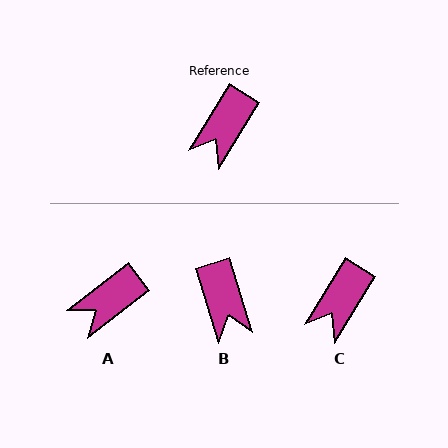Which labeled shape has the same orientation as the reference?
C.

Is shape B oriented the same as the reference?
No, it is off by about 49 degrees.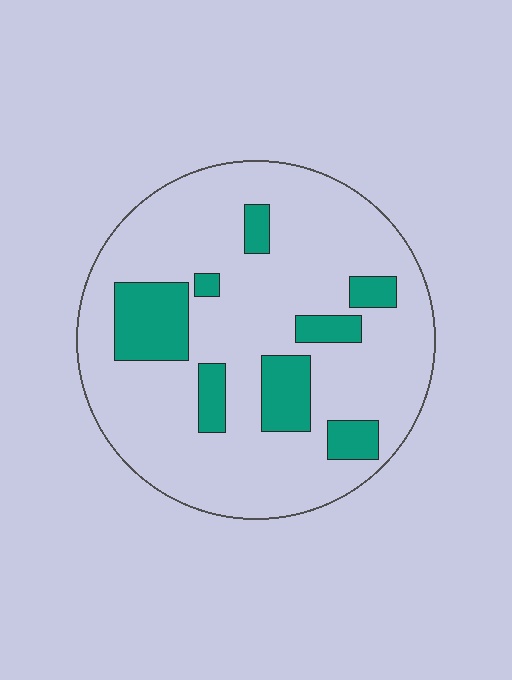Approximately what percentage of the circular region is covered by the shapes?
Approximately 20%.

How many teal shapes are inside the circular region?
8.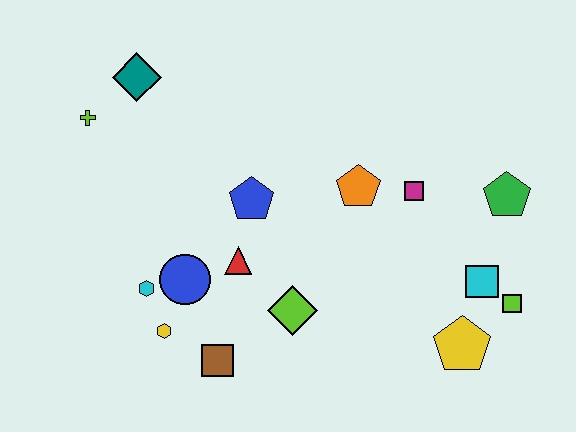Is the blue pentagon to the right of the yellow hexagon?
Yes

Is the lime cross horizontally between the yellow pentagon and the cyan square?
No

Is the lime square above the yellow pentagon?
Yes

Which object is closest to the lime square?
The cyan square is closest to the lime square.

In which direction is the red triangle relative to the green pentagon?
The red triangle is to the left of the green pentagon.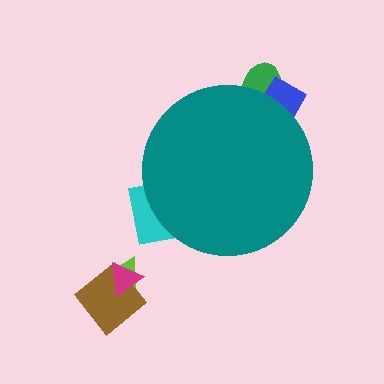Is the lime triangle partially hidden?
No, the lime triangle is fully visible.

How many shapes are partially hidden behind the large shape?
3 shapes are partially hidden.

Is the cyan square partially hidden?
Yes, the cyan square is partially hidden behind the teal circle.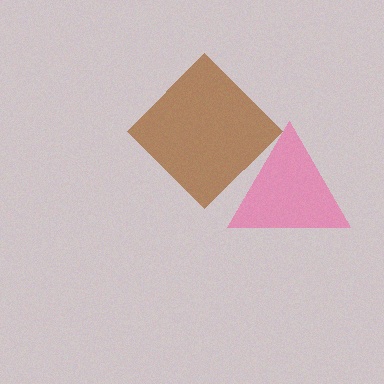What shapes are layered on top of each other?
The layered shapes are: a pink triangle, a brown diamond.